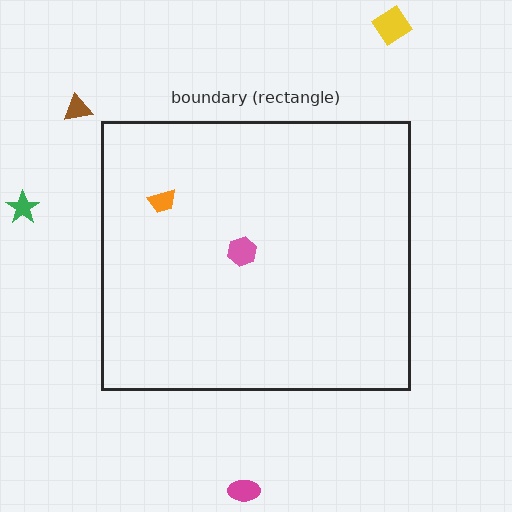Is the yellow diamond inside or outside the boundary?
Outside.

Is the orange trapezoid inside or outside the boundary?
Inside.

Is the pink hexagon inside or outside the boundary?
Inside.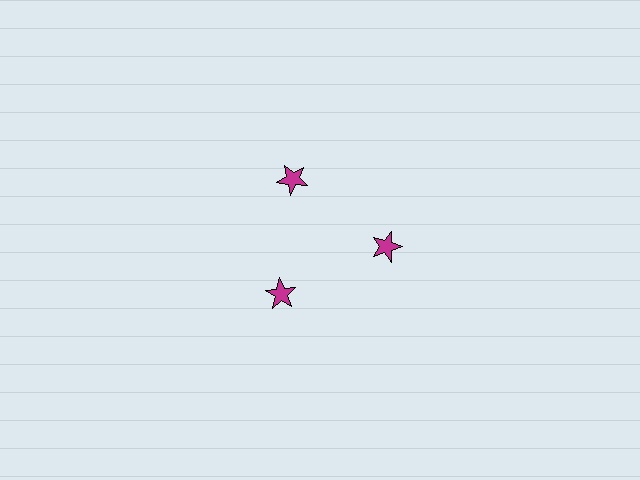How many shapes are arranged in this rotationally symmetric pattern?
There are 3 shapes, arranged in 3 groups of 1.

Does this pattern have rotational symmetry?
Yes, this pattern has 3-fold rotational symmetry. It looks the same after rotating 120 degrees around the center.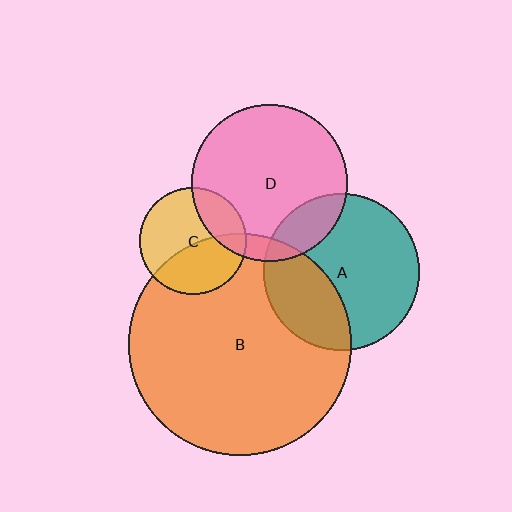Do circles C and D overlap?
Yes.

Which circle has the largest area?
Circle B (orange).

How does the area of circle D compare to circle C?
Approximately 2.1 times.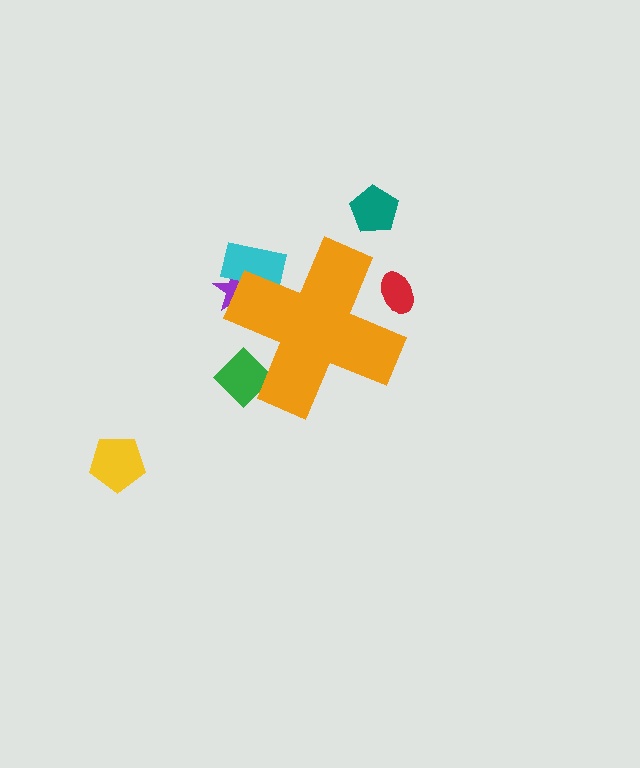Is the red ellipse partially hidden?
Yes, the red ellipse is partially hidden behind the orange cross.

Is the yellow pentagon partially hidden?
No, the yellow pentagon is fully visible.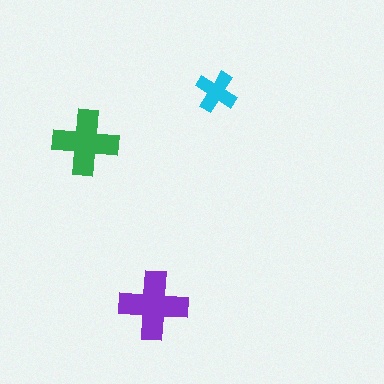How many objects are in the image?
There are 3 objects in the image.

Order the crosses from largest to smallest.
the purple one, the green one, the cyan one.